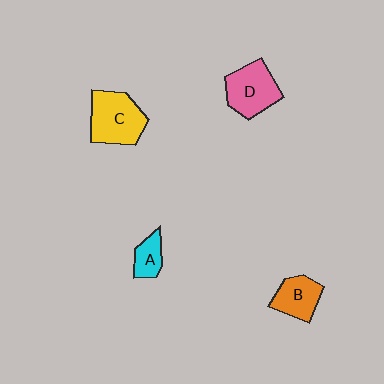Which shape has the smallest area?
Shape A (cyan).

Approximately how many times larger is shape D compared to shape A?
Approximately 2.0 times.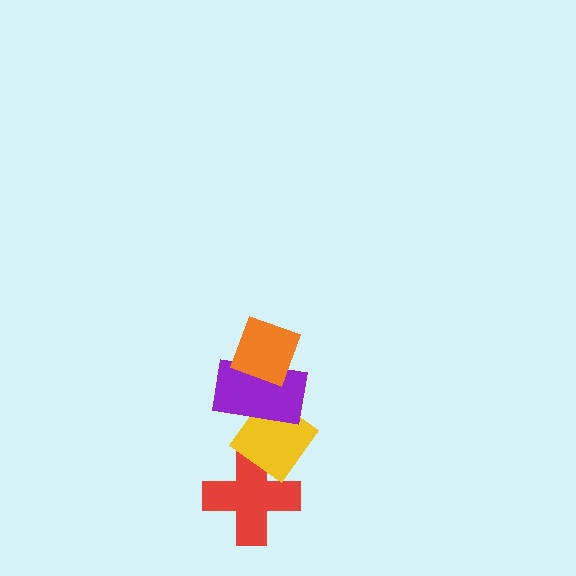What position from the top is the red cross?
The red cross is 4th from the top.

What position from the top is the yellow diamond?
The yellow diamond is 3rd from the top.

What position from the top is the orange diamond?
The orange diamond is 1st from the top.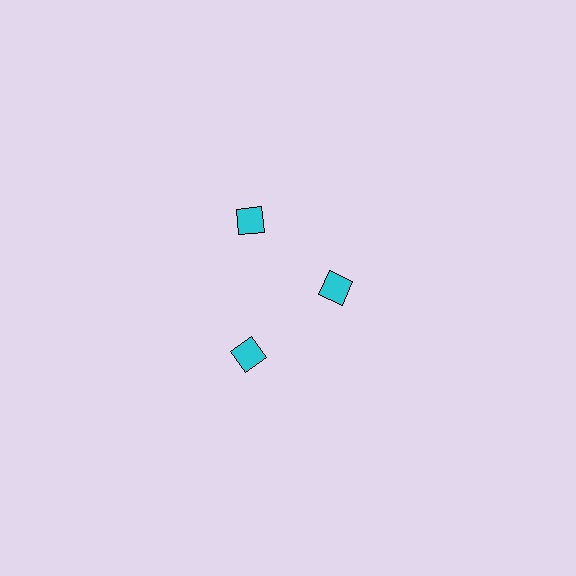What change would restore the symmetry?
The symmetry would be restored by moving it outward, back onto the ring so that all 3 diamonds sit at equal angles and equal distance from the center.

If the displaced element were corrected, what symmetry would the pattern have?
It would have 3-fold rotational symmetry — the pattern would map onto itself every 120 degrees.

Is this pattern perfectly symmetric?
No. The 3 cyan diamonds are arranged in a ring, but one element near the 3 o'clock position is pulled inward toward the center, breaking the 3-fold rotational symmetry.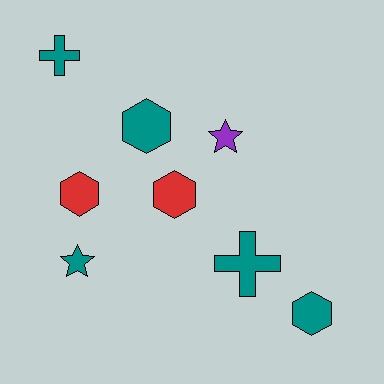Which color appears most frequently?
Teal, with 5 objects.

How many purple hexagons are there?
There are no purple hexagons.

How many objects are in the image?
There are 8 objects.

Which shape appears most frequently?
Hexagon, with 4 objects.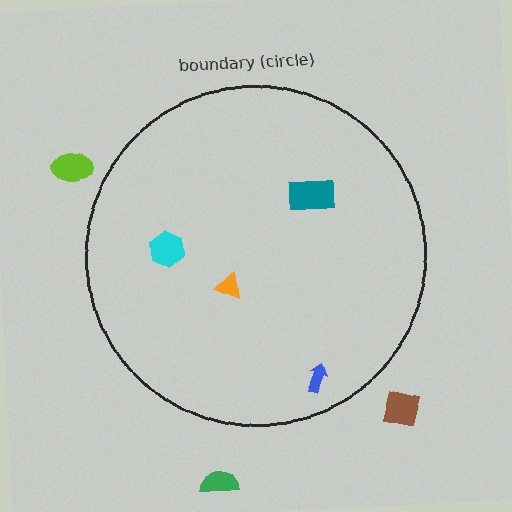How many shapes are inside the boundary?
4 inside, 3 outside.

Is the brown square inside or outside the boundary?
Outside.